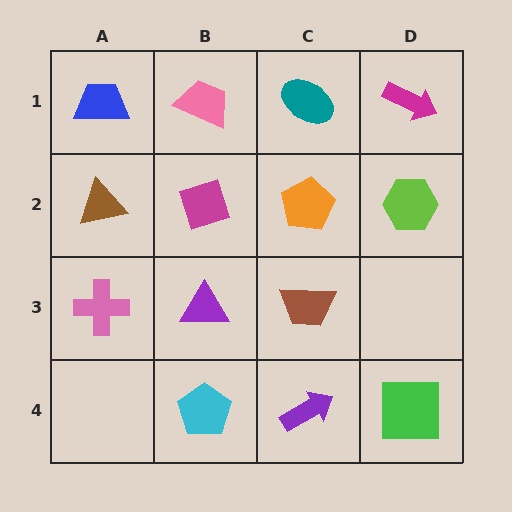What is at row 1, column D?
A magenta arrow.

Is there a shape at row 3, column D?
No, that cell is empty.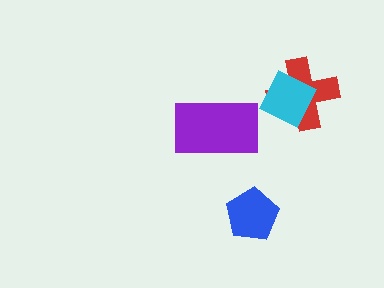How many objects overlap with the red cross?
1 object overlaps with the red cross.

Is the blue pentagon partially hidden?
No, no other shape covers it.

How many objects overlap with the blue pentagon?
0 objects overlap with the blue pentagon.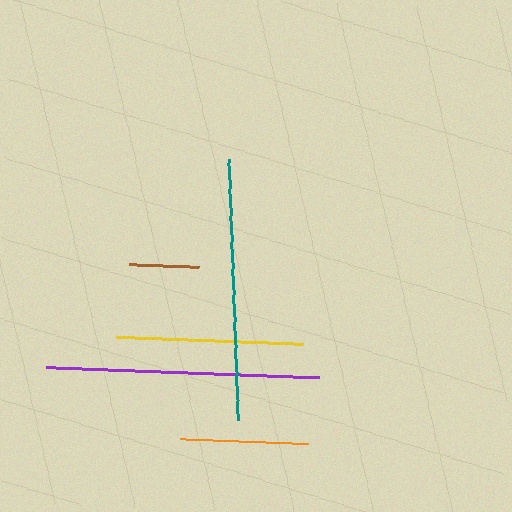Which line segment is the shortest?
The brown line is the shortest at approximately 70 pixels.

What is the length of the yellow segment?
The yellow segment is approximately 187 pixels long.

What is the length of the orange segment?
The orange segment is approximately 128 pixels long.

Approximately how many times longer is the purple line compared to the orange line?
The purple line is approximately 2.1 times the length of the orange line.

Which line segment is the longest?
The purple line is the longest at approximately 273 pixels.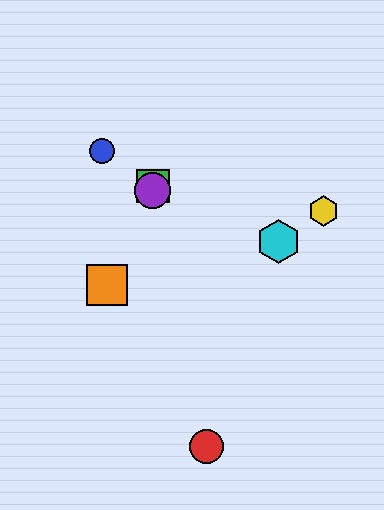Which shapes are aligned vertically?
The green square, the purple circle are aligned vertically.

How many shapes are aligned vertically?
2 shapes (the green square, the purple circle) are aligned vertically.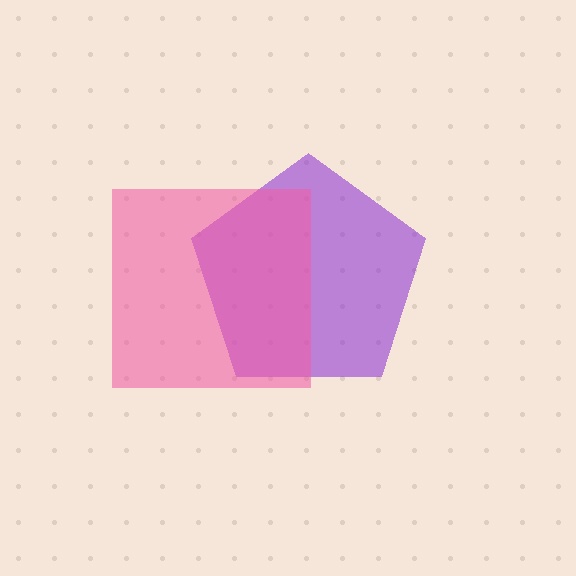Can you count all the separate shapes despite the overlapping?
Yes, there are 2 separate shapes.